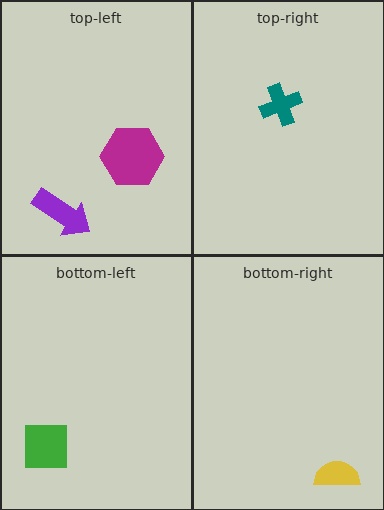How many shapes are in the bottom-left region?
1.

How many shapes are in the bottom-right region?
1.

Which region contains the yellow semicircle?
The bottom-right region.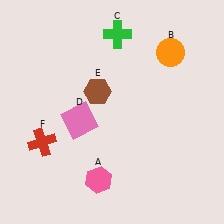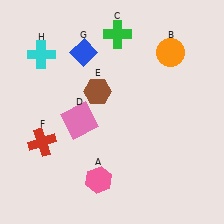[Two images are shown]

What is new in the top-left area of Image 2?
A cyan cross (H) was added in the top-left area of Image 2.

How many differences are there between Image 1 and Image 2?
There are 2 differences between the two images.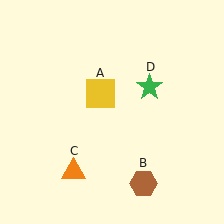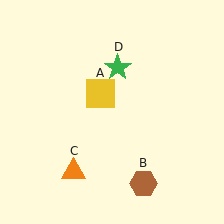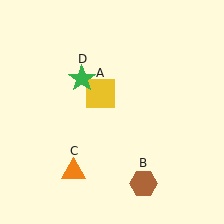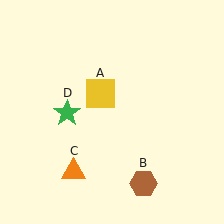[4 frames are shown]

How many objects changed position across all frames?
1 object changed position: green star (object D).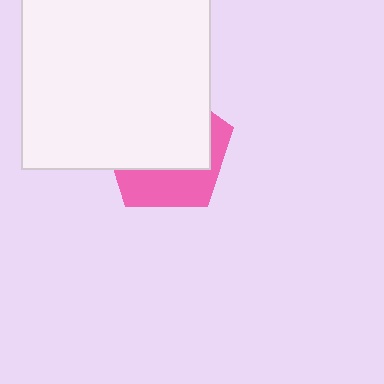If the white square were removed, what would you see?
You would see the complete pink pentagon.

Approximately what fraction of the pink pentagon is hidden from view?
Roughly 63% of the pink pentagon is hidden behind the white square.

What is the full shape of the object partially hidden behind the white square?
The partially hidden object is a pink pentagon.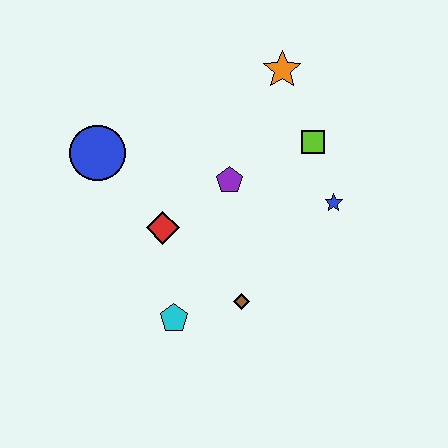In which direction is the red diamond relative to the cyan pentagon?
The red diamond is above the cyan pentagon.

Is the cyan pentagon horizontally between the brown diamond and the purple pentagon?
No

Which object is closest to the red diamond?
The purple pentagon is closest to the red diamond.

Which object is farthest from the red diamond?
The orange star is farthest from the red diamond.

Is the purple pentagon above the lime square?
No